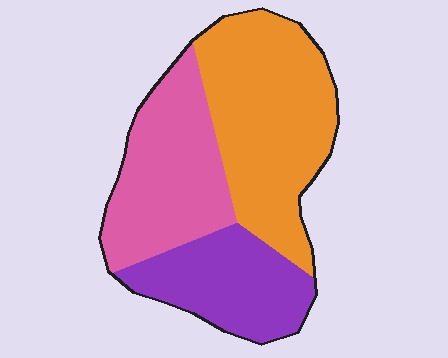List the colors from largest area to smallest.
From largest to smallest: orange, pink, purple.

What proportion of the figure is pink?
Pink covers about 30% of the figure.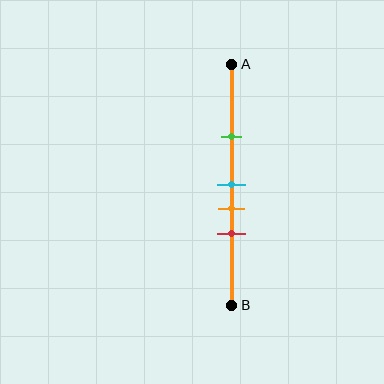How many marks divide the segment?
There are 4 marks dividing the segment.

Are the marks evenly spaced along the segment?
No, the marks are not evenly spaced.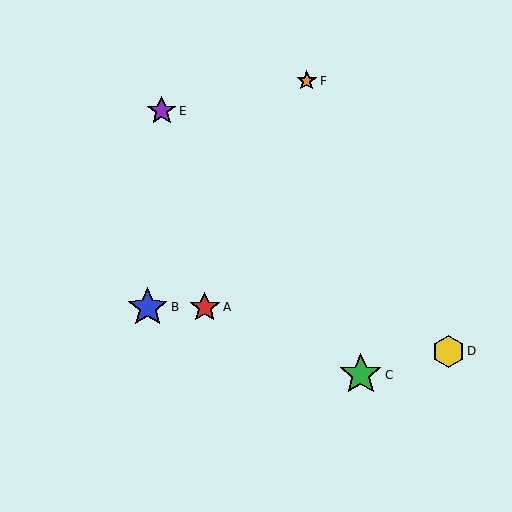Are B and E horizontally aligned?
No, B is at y≈307 and E is at y≈111.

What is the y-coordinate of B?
Object B is at y≈307.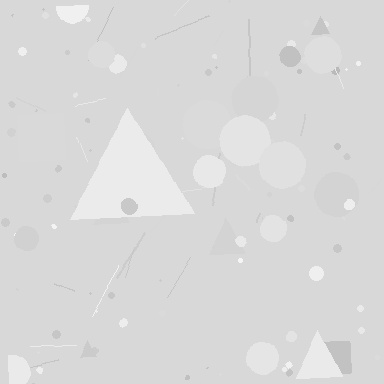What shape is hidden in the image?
A triangle is hidden in the image.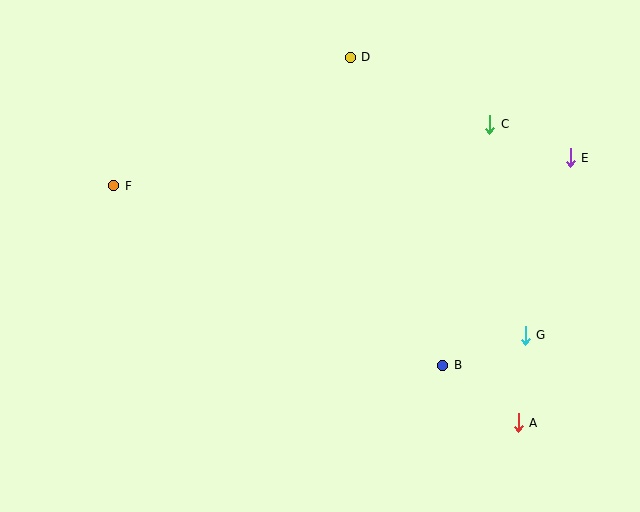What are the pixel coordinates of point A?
Point A is at (518, 423).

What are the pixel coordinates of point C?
Point C is at (490, 124).